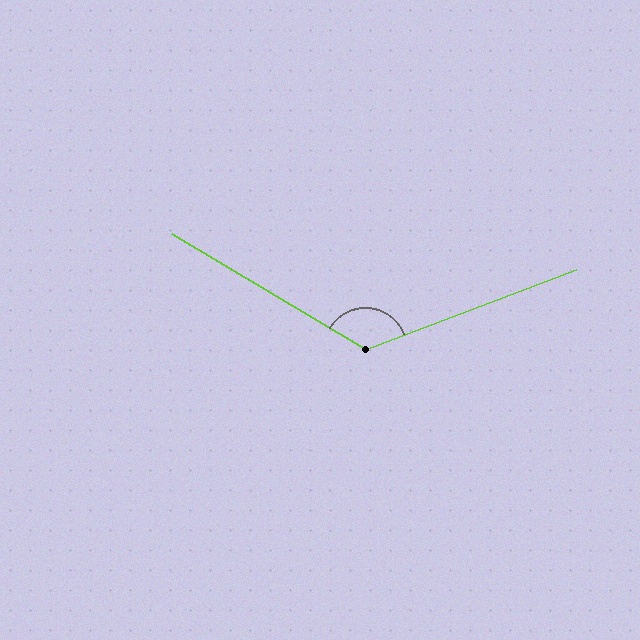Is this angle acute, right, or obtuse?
It is obtuse.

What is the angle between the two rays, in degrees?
Approximately 129 degrees.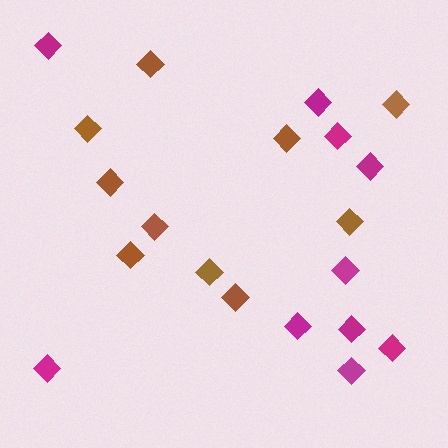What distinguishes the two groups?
There are 2 groups: one group of magenta diamonds (10) and one group of brown diamonds (10).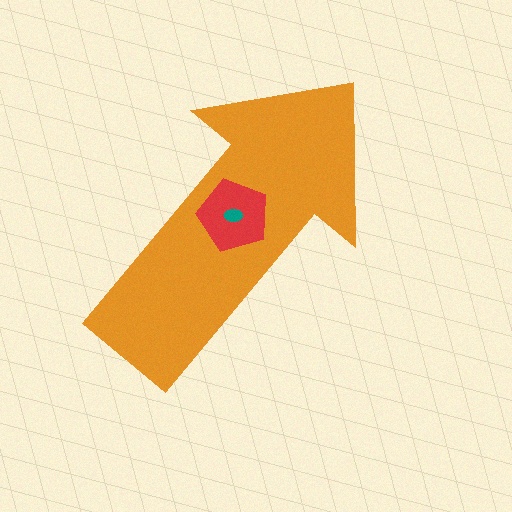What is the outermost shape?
The orange arrow.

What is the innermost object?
The teal ellipse.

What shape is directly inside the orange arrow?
The red pentagon.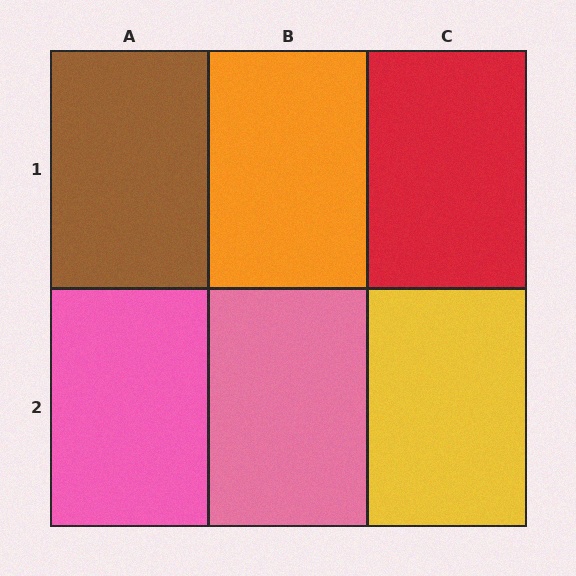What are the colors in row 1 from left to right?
Brown, orange, red.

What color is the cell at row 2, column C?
Yellow.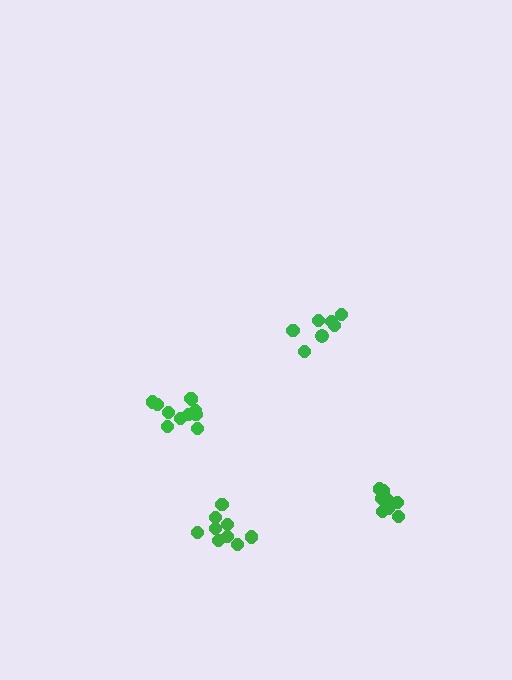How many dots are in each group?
Group 1: 7 dots, Group 2: 11 dots, Group 3: 9 dots, Group 4: 9 dots (36 total).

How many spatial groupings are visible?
There are 4 spatial groupings.